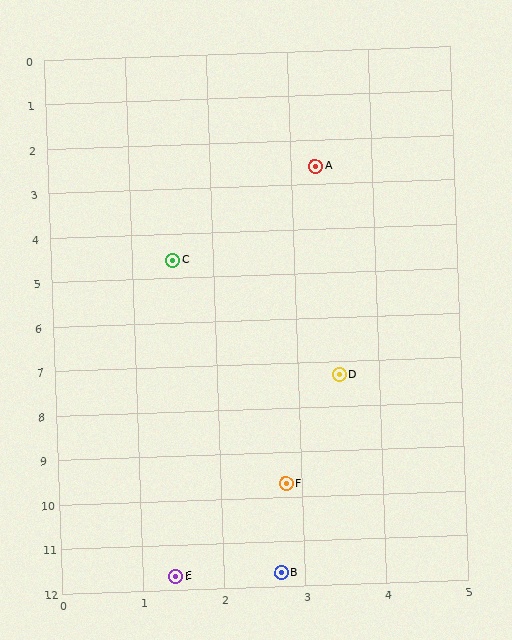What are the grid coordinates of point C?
Point C is at approximately (1.5, 4.6).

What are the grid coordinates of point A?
Point A is at approximately (3.3, 2.6).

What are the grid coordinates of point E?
Point E is at approximately (1.4, 11.7).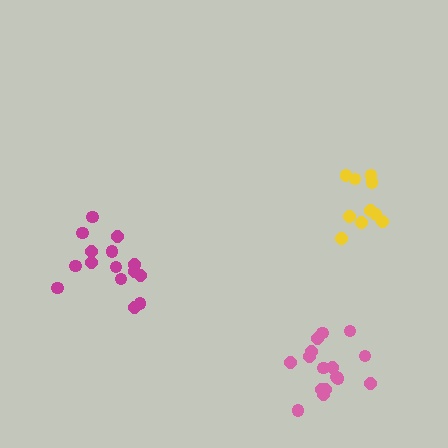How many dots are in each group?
Group 1: 10 dots, Group 2: 15 dots, Group 3: 16 dots (41 total).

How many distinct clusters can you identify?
There are 3 distinct clusters.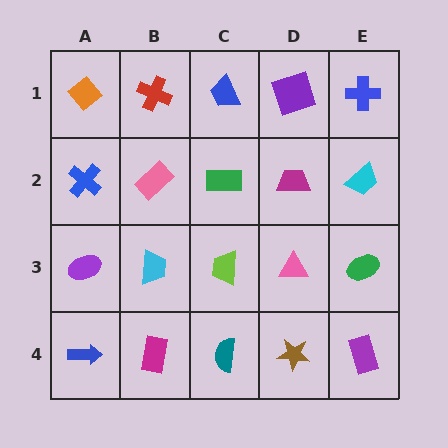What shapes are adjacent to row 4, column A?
A purple ellipse (row 3, column A), a magenta rectangle (row 4, column B).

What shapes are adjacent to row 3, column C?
A green rectangle (row 2, column C), a teal semicircle (row 4, column C), a cyan trapezoid (row 3, column B), a pink triangle (row 3, column D).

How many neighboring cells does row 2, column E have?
3.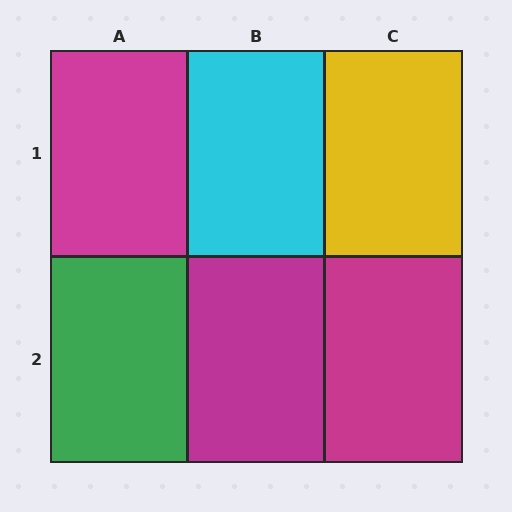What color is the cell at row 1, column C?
Yellow.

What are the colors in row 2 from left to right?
Green, magenta, magenta.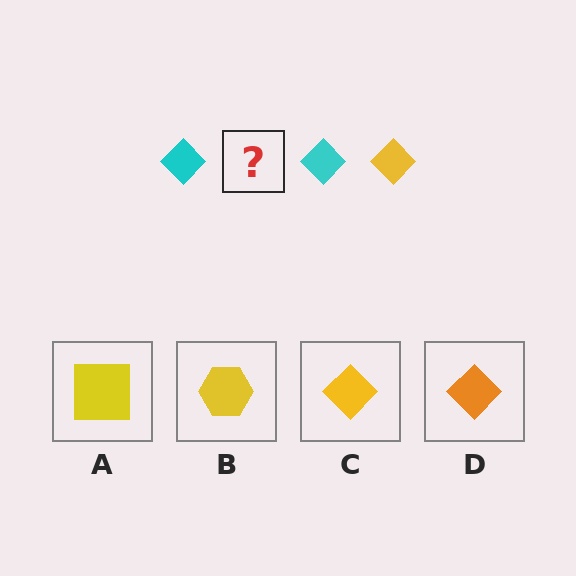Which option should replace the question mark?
Option C.